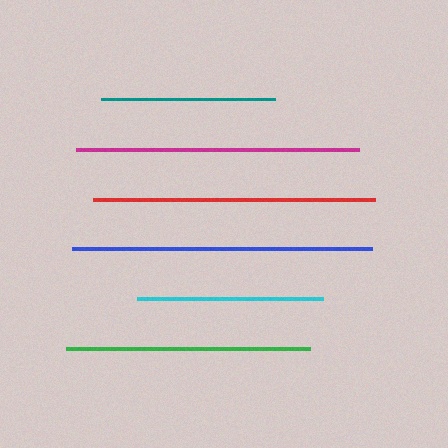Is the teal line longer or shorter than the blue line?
The blue line is longer than the teal line.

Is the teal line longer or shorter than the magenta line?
The magenta line is longer than the teal line.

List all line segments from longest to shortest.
From longest to shortest: blue, magenta, red, green, cyan, teal.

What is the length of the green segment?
The green segment is approximately 244 pixels long.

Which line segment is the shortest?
The teal line is the shortest at approximately 174 pixels.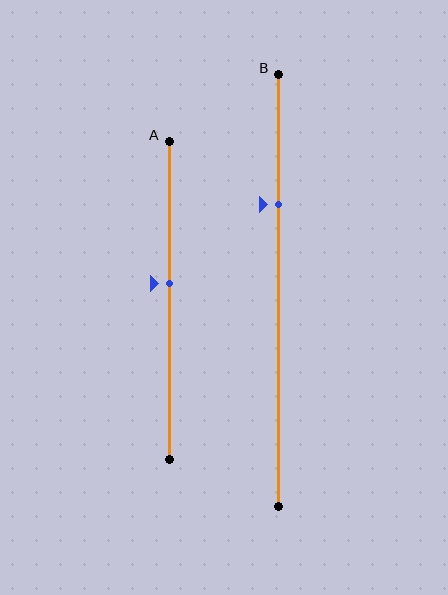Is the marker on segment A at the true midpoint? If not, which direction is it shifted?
No, the marker on segment A is shifted upward by about 5% of the segment length.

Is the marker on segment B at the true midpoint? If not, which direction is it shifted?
No, the marker on segment B is shifted upward by about 20% of the segment length.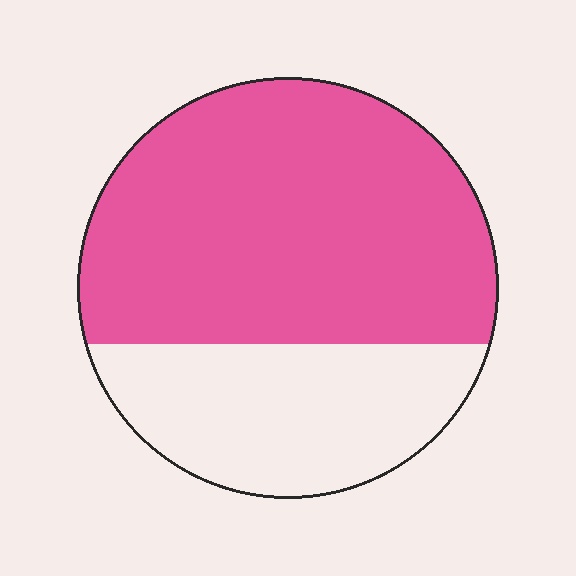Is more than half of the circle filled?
Yes.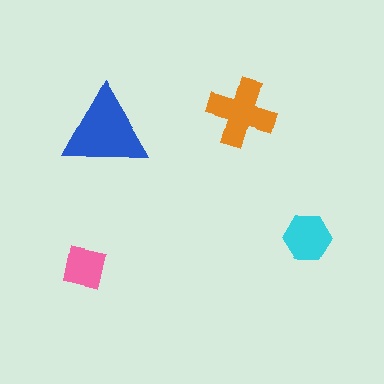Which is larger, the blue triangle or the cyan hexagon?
The blue triangle.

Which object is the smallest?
The pink square.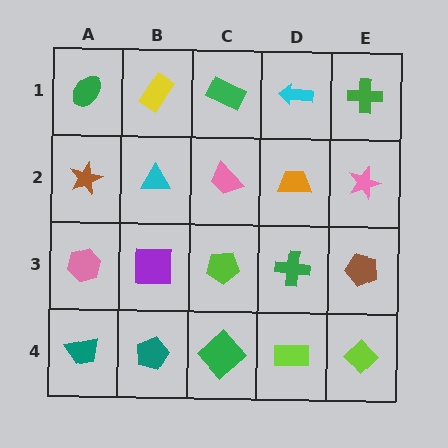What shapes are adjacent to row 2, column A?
A green ellipse (row 1, column A), a pink hexagon (row 3, column A), a cyan triangle (row 2, column B).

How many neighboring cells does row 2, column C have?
4.